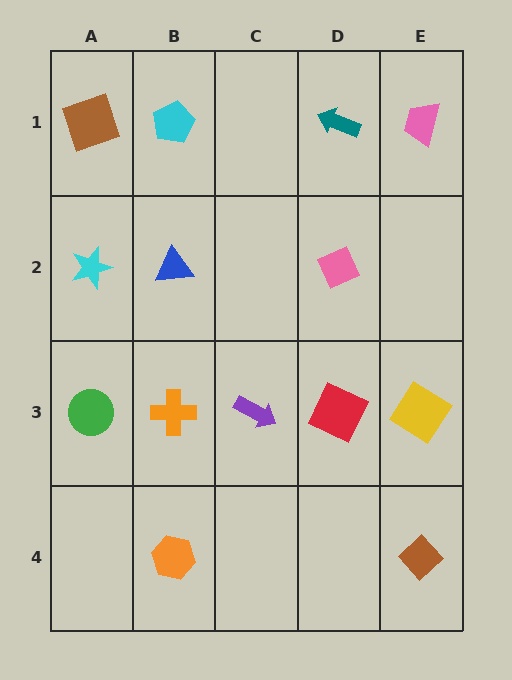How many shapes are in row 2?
3 shapes.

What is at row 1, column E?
A pink trapezoid.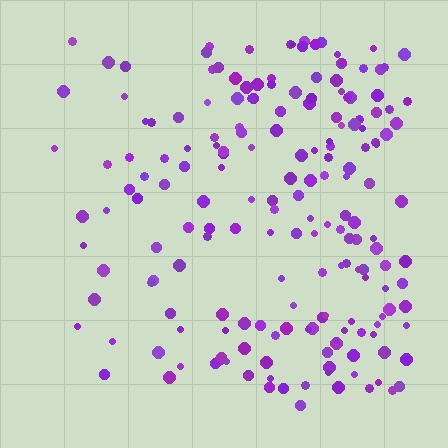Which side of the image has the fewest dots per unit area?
The left.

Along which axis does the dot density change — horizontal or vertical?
Horizontal.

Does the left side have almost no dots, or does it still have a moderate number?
Still a moderate number, just noticeably fewer than the right.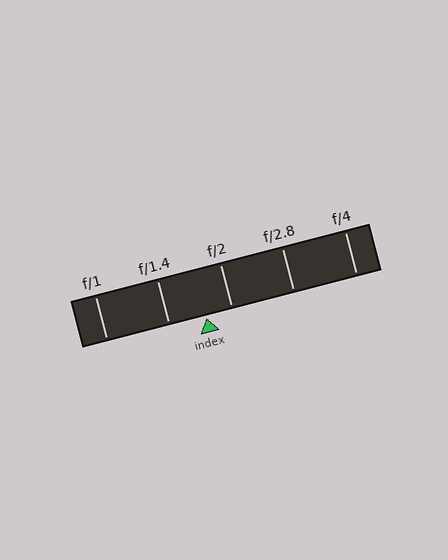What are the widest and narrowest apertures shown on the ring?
The widest aperture shown is f/1 and the narrowest is f/4.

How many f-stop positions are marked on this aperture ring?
There are 5 f-stop positions marked.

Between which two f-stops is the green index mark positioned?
The index mark is between f/1.4 and f/2.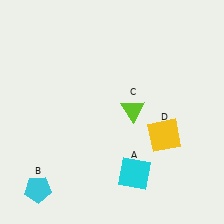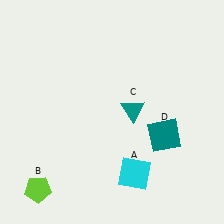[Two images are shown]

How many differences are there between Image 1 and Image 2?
There are 3 differences between the two images.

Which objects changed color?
B changed from cyan to lime. C changed from lime to teal. D changed from yellow to teal.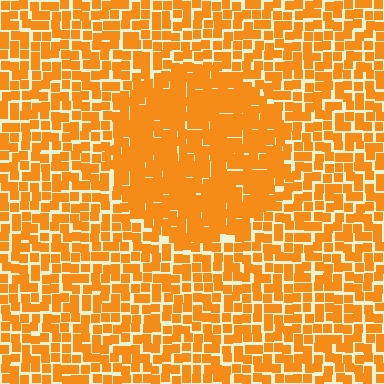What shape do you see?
I see a circle.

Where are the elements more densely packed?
The elements are more densely packed inside the circle boundary.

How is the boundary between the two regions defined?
The boundary is defined by a change in element density (approximately 1.6x ratio). All elements are the same color, size, and shape.